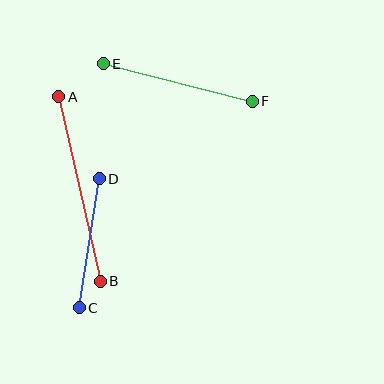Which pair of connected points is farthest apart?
Points A and B are farthest apart.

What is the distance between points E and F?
The distance is approximately 154 pixels.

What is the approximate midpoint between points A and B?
The midpoint is at approximately (80, 189) pixels.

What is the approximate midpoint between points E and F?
The midpoint is at approximately (178, 82) pixels.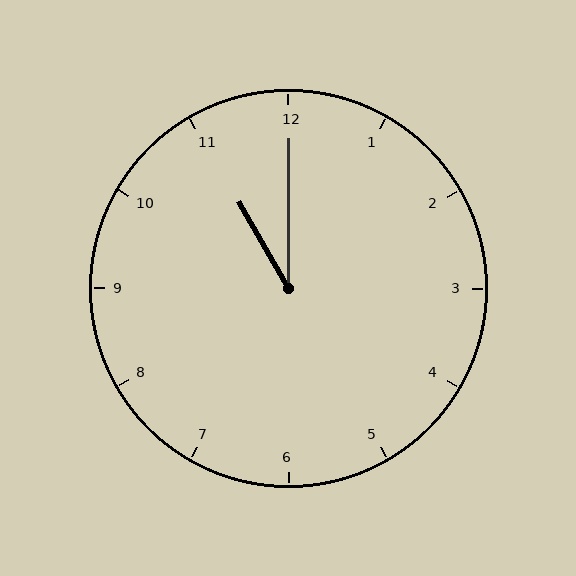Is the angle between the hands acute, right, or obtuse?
It is acute.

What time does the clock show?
11:00.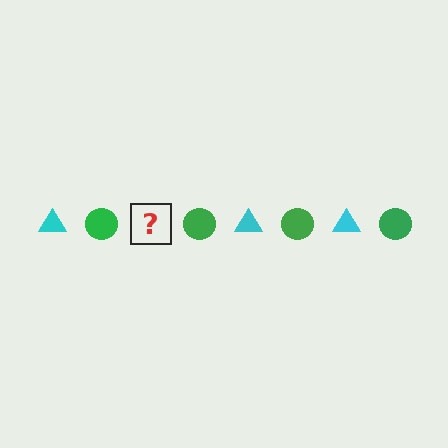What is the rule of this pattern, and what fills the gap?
The rule is that the pattern alternates between cyan triangle and green circle. The gap should be filled with a cyan triangle.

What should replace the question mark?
The question mark should be replaced with a cyan triangle.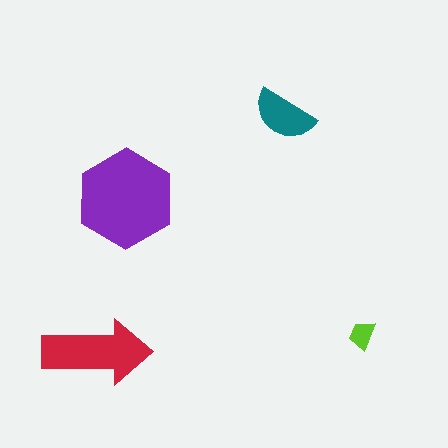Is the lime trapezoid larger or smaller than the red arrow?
Smaller.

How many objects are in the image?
There are 4 objects in the image.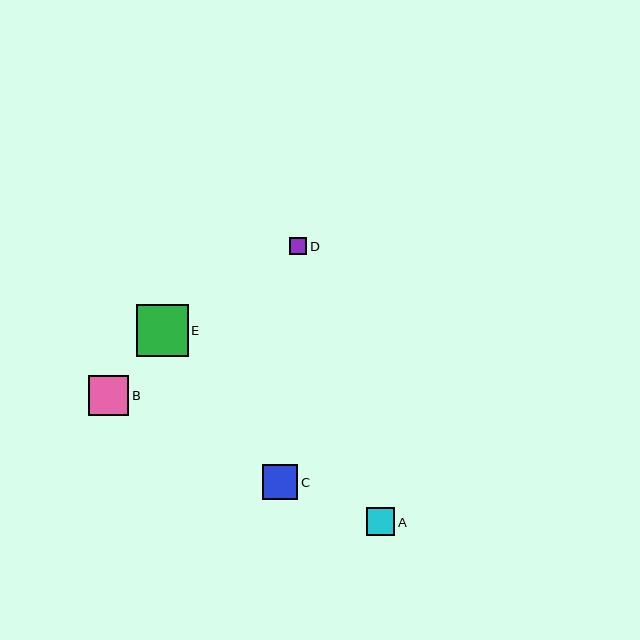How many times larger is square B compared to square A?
Square B is approximately 1.5 times the size of square A.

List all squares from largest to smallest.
From largest to smallest: E, B, C, A, D.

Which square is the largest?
Square E is the largest with a size of approximately 52 pixels.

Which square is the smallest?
Square D is the smallest with a size of approximately 17 pixels.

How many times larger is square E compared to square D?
Square E is approximately 3.0 times the size of square D.